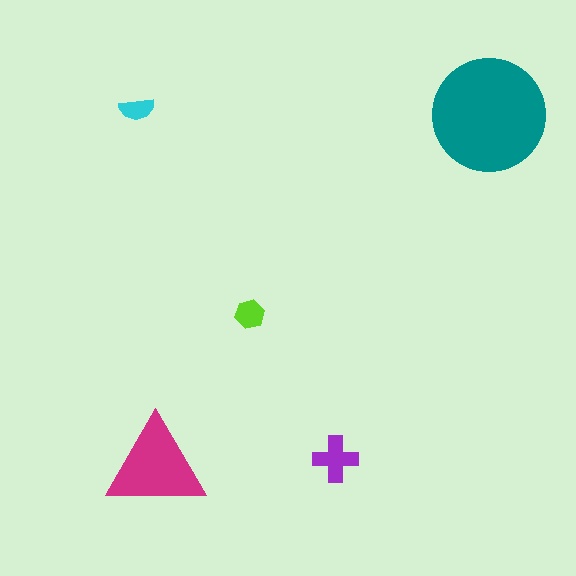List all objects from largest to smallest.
The teal circle, the magenta triangle, the purple cross, the lime hexagon, the cyan semicircle.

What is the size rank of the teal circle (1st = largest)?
1st.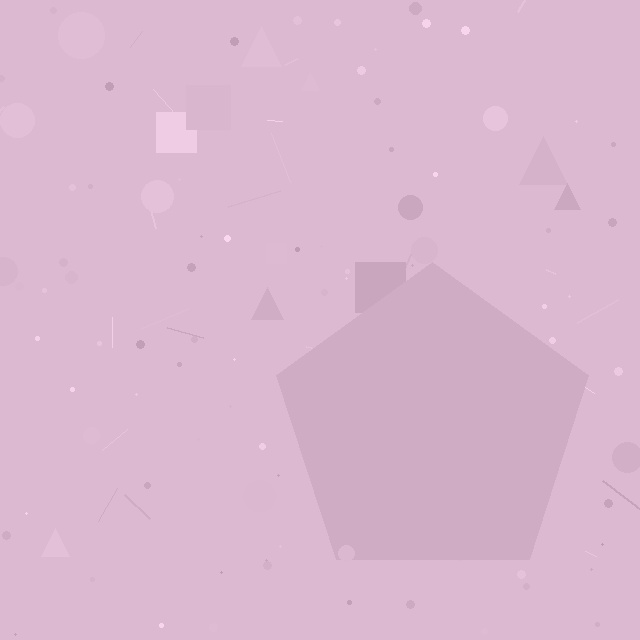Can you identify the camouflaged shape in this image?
The camouflaged shape is a pentagon.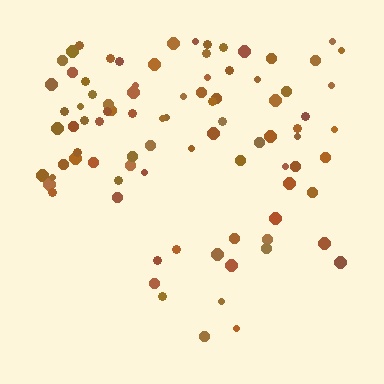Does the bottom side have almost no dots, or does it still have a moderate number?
Still a moderate number, just noticeably fewer than the top.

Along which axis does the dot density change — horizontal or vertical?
Vertical.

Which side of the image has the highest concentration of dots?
The top.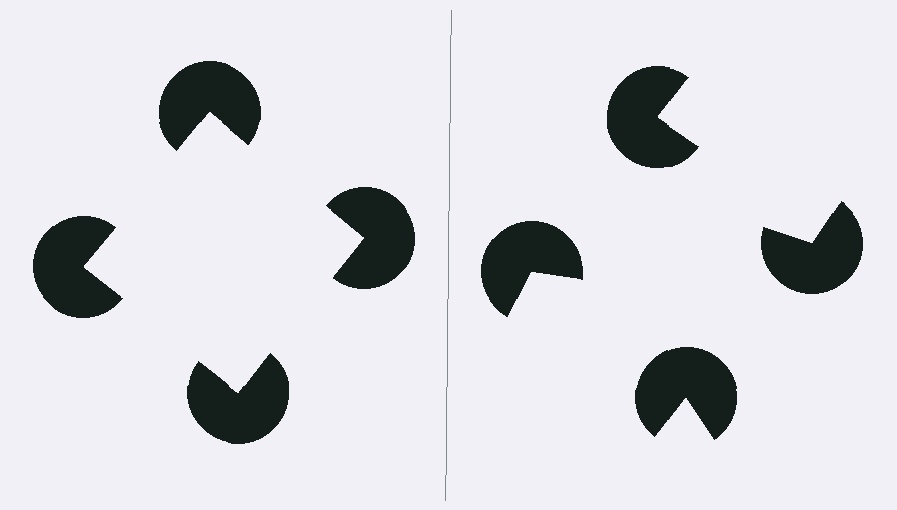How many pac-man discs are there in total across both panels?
8 — 4 on each side.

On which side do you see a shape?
An illusory square appears on the left side. On the right side the wedge cuts are rotated, so no coherent shape forms.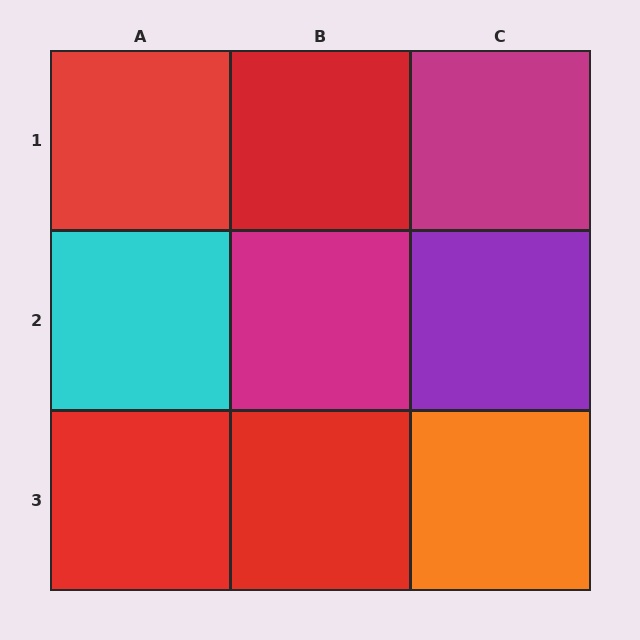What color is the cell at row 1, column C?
Magenta.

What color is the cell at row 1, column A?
Red.